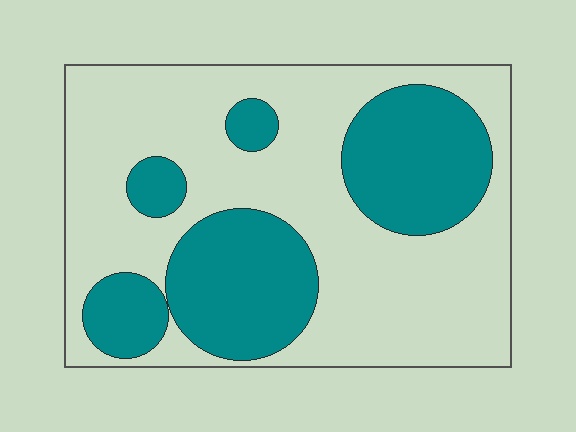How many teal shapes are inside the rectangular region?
5.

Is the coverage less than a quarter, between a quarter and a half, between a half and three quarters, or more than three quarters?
Between a quarter and a half.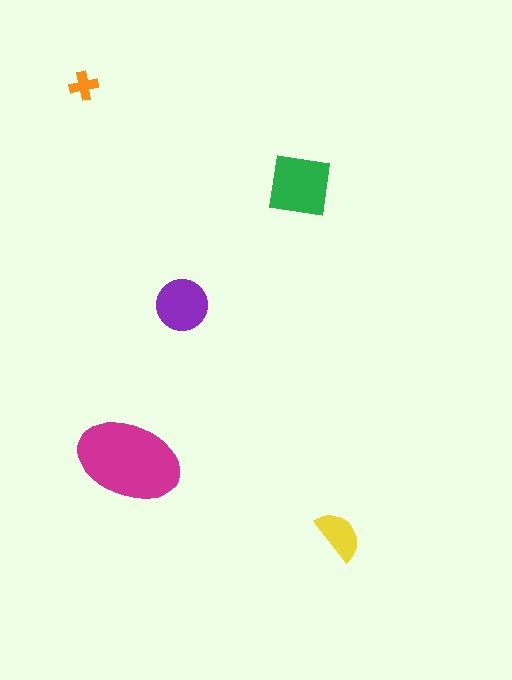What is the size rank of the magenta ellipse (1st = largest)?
1st.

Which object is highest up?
The orange cross is topmost.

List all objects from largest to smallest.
The magenta ellipse, the green square, the purple circle, the yellow semicircle, the orange cross.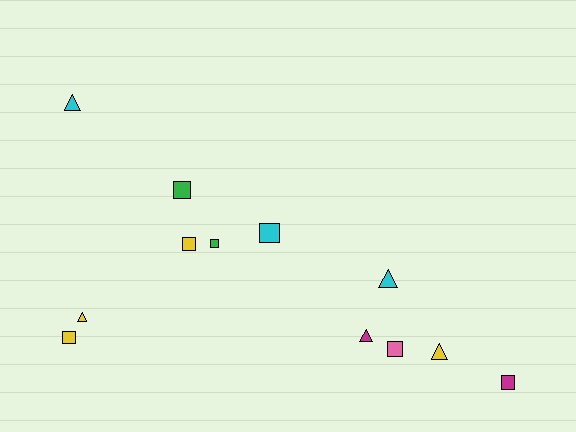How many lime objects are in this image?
There are no lime objects.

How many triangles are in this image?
There are 5 triangles.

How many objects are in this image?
There are 12 objects.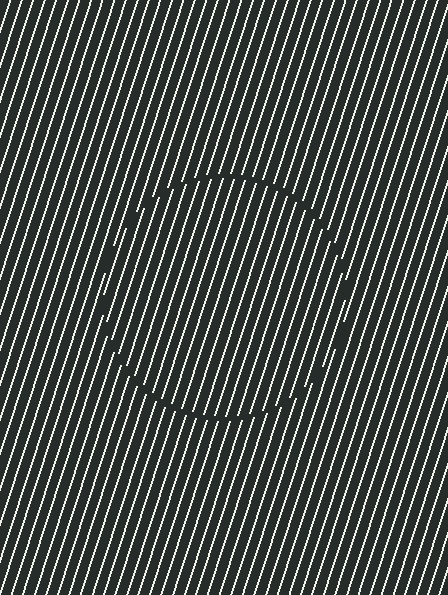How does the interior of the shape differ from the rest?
The interior of the shape contains the same grating, shifted by half a period — the contour is defined by the phase discontinuity where line-ends from the inner and outer gratings abut.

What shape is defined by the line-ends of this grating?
An illusory circle. The interior of the shape contains the same grating, shifted by half a period — the contour is defined by the phase discontinuity where line-ends from the inner and outer gratings abut.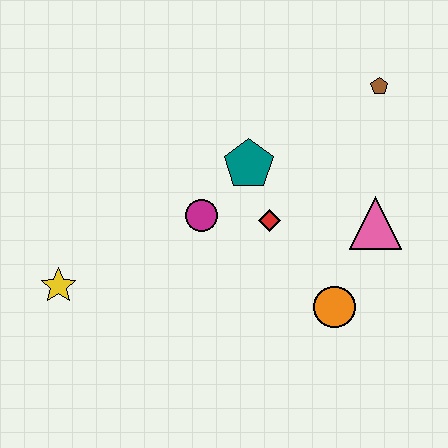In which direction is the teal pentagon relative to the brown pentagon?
The teal pentagon is to the left of the brown pentagon.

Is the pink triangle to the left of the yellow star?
No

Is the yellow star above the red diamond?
No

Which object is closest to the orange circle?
The pink triangle is closest to the orange circle.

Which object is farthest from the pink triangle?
The yellow star is farthest from the pink triangle.